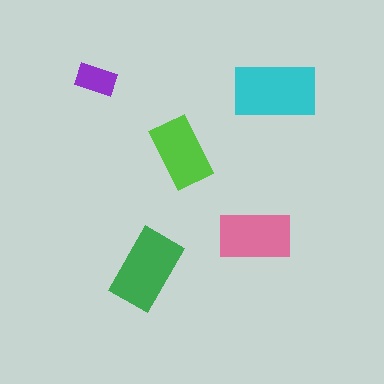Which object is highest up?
The purple rectangle is topmost.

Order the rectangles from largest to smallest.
the cyan one, the green one, the pink one, the lime one, the purple one.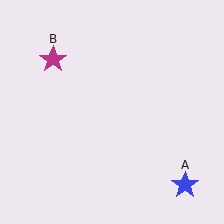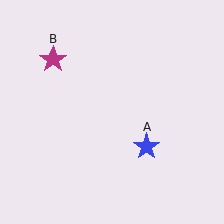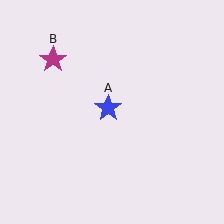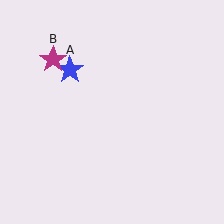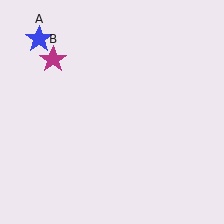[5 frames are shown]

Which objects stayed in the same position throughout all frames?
Magenta star (object B) remained stationary.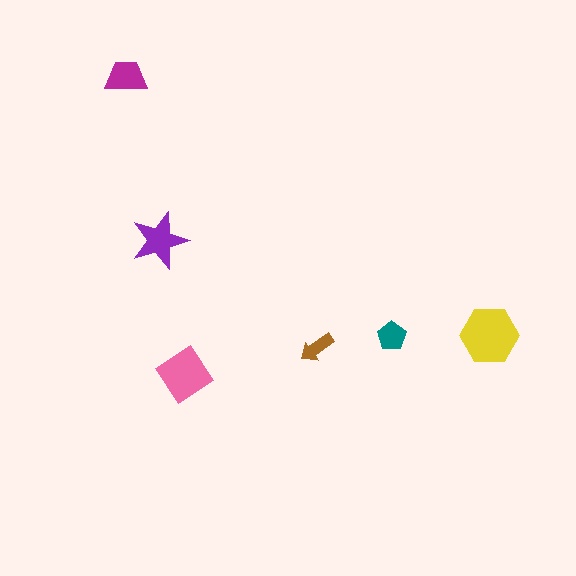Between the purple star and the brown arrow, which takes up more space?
The purple star.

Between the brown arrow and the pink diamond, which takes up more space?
The pink diamond.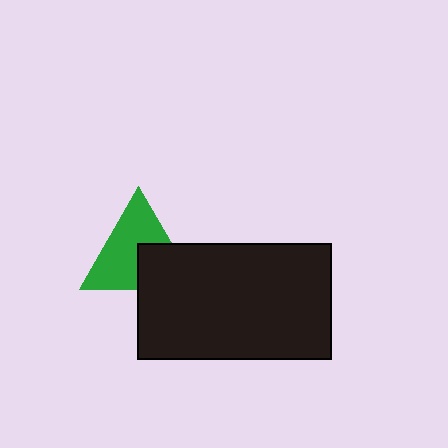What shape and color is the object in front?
The object in front is a black rectangle.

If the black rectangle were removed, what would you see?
You would see the complete green triangle.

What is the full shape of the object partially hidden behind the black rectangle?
The partially hidden object is a green triangle.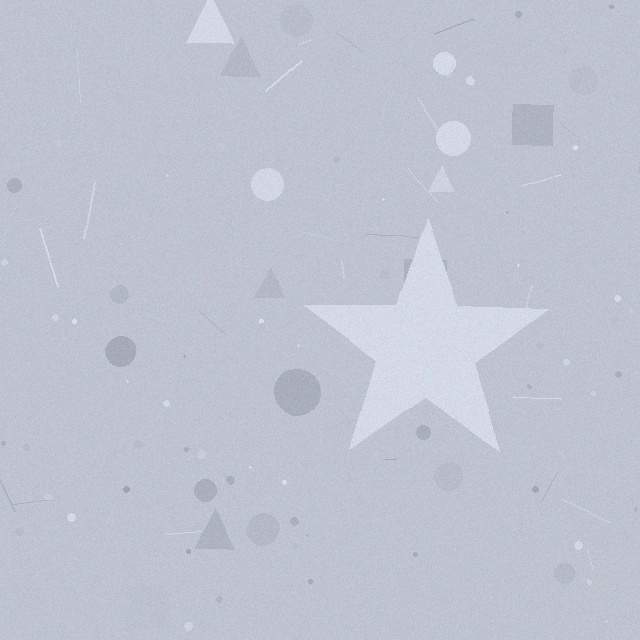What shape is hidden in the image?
A star is hidden in the image.